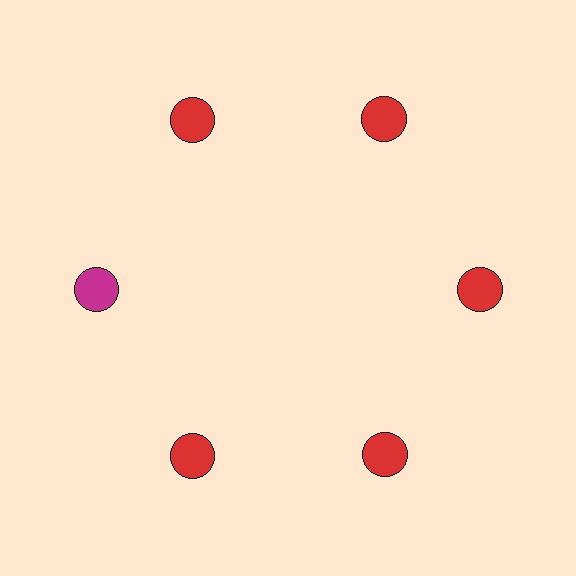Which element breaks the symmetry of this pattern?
The magenta circle at roughly the 9 o'clock position breaks the symmetry. All other shapes are red circles.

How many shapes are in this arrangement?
There are 6 shapes arranged in a ring pattern.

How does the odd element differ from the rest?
It has a different color: magenta instead of red.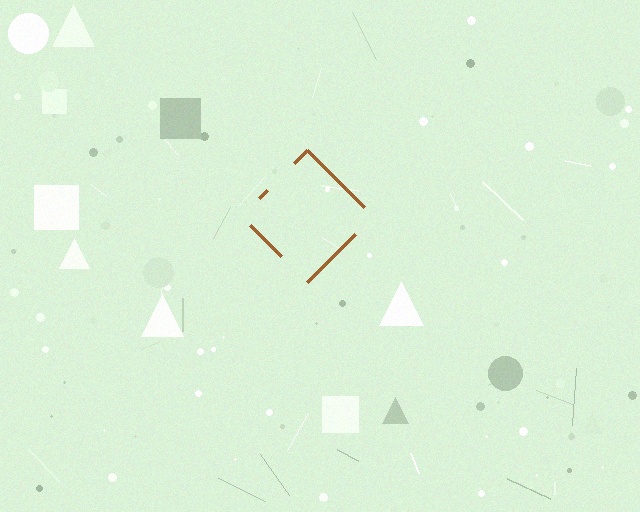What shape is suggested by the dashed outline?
The dashed outline suggests a diamond.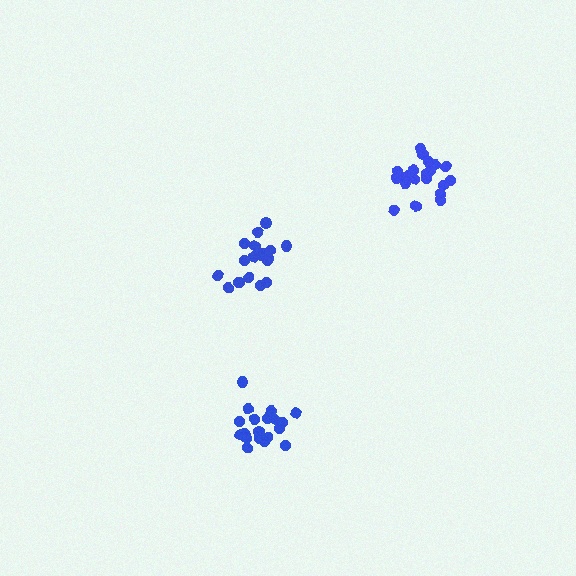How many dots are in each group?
Group 1: 19 dots, Group 2: 19 dots, Group 3: 21 dots (59 total).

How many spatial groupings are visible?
There are 3 spatial groupings.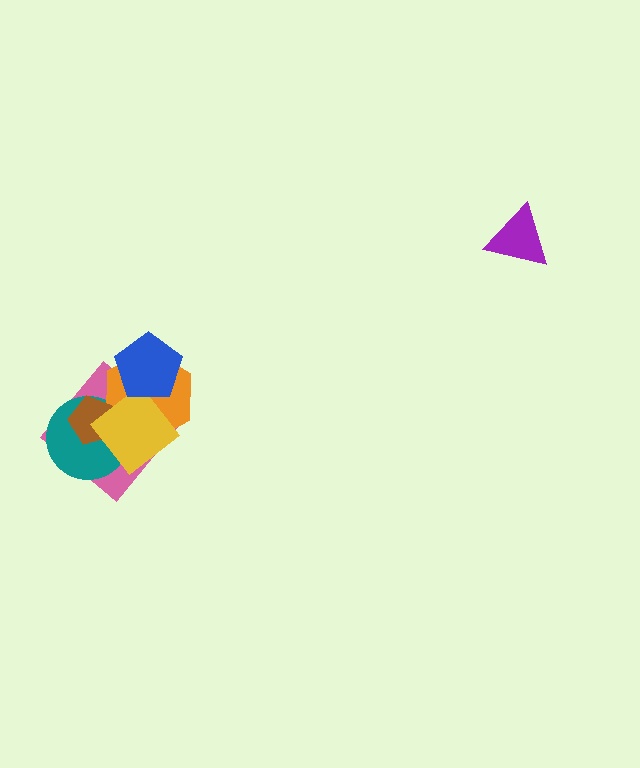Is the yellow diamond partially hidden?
Yes, it is partially covered by another shape.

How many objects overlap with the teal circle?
4 objects overlap with the teal circle.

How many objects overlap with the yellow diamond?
5 objects overlap with the yellow diamond.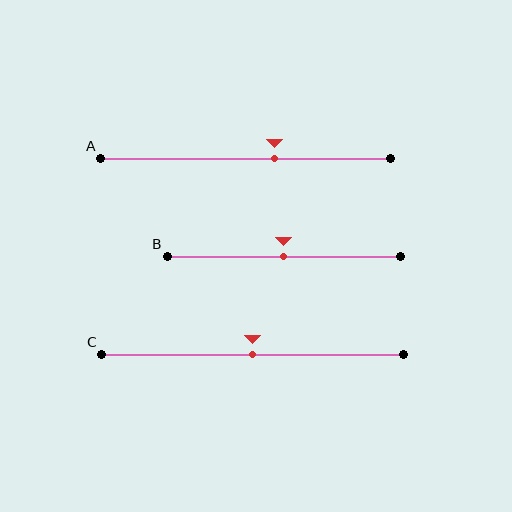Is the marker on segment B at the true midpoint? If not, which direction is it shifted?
Yes, the marker on segment B is at the true midpoint.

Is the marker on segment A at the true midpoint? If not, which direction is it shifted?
No, the marker on segment A is shifted to the right by about 10% of the segment length.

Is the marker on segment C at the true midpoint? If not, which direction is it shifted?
Yes, the marker on segment C is at the true midpoint.